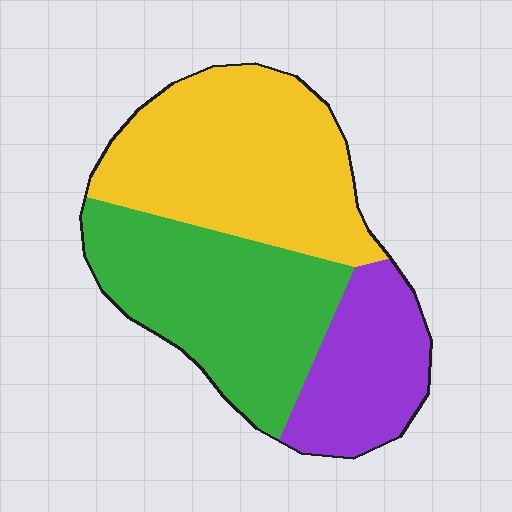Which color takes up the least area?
Purple, at roughly 20%.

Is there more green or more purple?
Green.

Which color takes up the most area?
Yellow, at roughly 40%.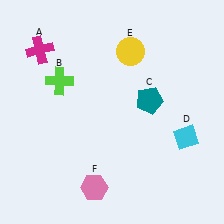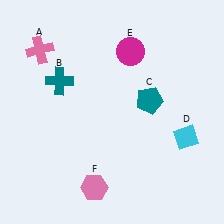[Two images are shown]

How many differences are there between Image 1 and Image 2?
There are 3 differences between the two images.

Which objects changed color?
A changed from magenta to pink. B changed from lime to teal. E changed from yellow to magenta.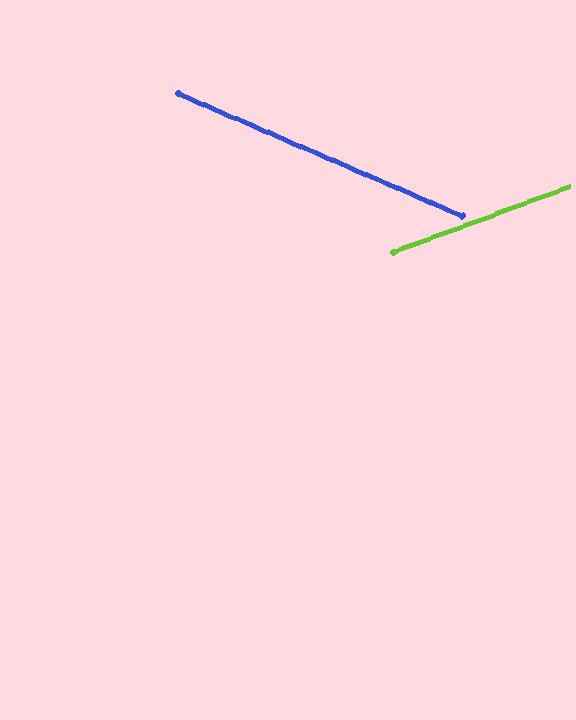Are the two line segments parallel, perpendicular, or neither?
Neither parallel nor perpendicular — they differ by about 44°.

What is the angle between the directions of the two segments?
Approximately 44 degrees.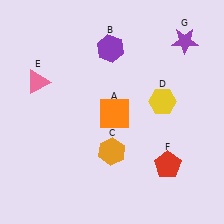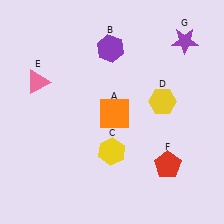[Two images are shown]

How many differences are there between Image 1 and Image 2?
There is 1 difference between the two images.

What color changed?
The hexagon (C) changed from orange in Image 1 to yellow in Image 2.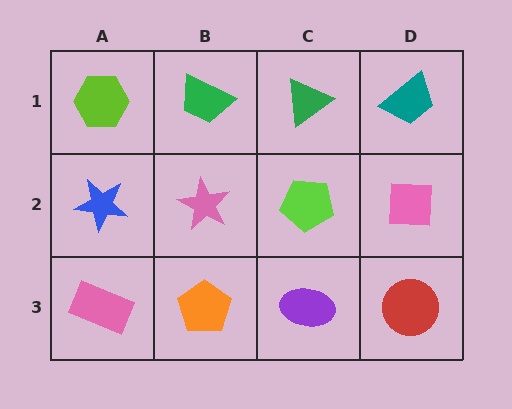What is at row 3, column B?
An orange pentagon.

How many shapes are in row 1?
4 shapes.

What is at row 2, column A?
A blue star.